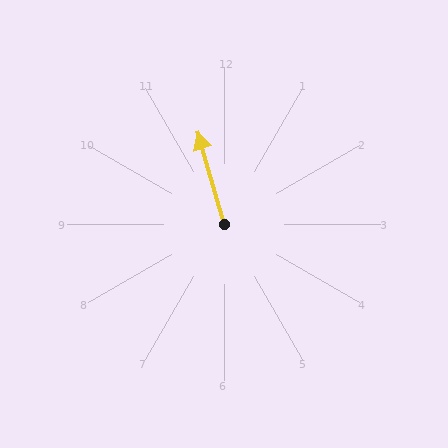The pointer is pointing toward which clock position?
Roughly 11 o'clock.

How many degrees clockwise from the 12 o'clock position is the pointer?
Approximately 344 degrees.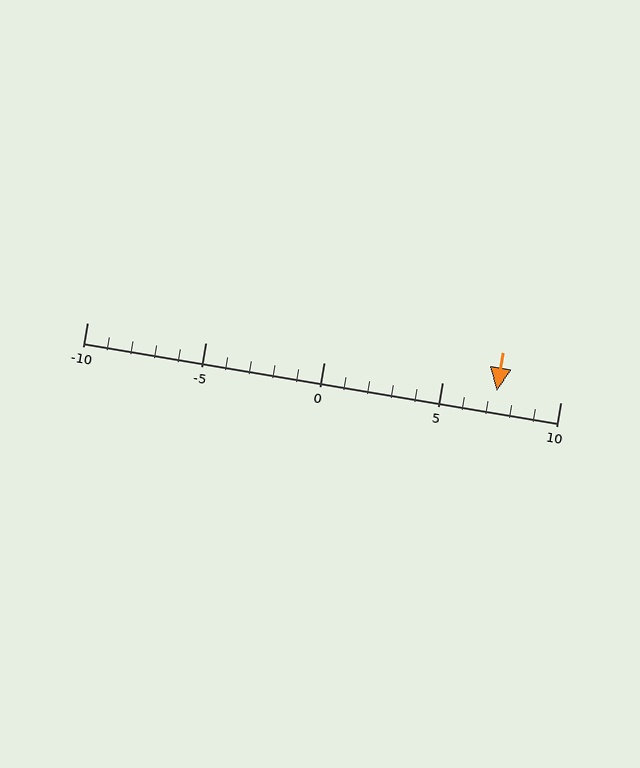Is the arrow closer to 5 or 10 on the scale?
The arrow is closer to 5.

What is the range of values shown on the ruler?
The ruler shows values from -10 to 10.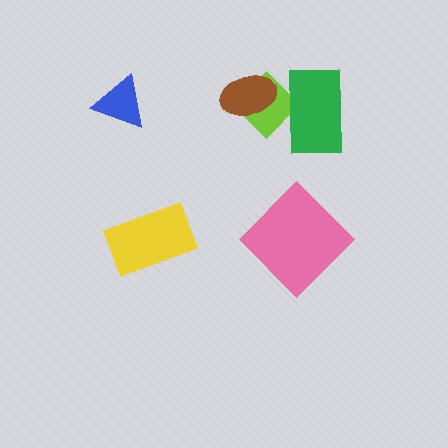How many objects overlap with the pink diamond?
0 objects overlap with the pink diamond.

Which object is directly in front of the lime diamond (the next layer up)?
The green rectangle is directly in front of the lime diamond.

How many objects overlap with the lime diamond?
2 objects overlap with the lime diamond.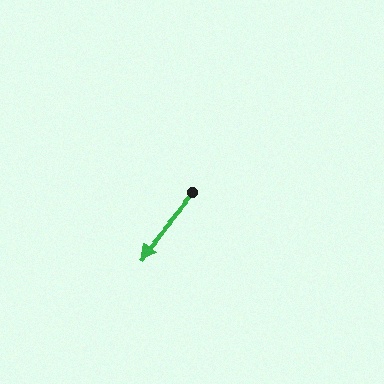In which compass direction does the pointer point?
Southwest.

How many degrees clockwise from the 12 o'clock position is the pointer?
Approximately 220 degrees.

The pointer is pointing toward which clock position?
Roughly 7 o'clock.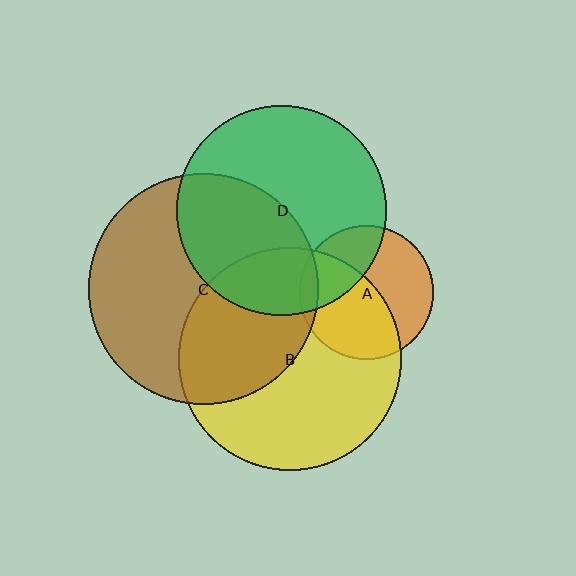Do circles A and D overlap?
Yes.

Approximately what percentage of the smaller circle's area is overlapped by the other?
Approximately 30%.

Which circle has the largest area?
Circle C (brown).